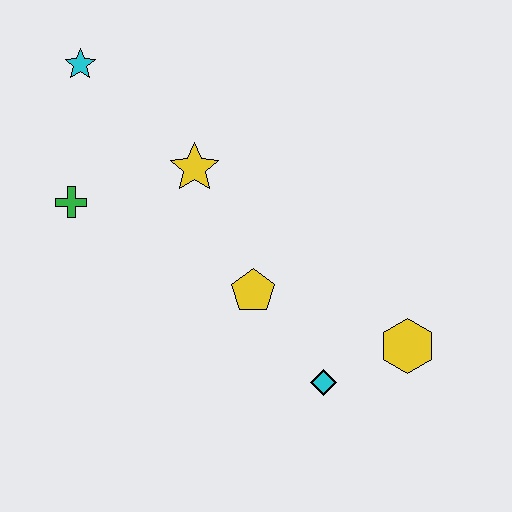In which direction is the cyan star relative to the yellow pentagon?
The cyan star is above the yellow pentagon.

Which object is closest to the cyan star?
The green cross is closest to the cyan star.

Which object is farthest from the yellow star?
The yellow hexagon is farthest from the yellow star.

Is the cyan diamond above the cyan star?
No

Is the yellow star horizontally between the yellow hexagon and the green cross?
Yes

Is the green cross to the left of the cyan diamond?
Yes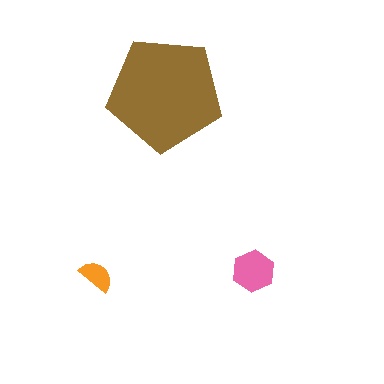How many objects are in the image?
There are 3 objects in the image.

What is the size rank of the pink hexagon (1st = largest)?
2nd.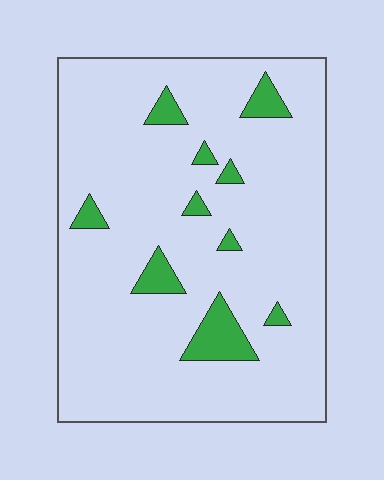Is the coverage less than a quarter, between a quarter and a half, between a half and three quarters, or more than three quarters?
Less than a quarter.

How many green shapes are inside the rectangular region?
10.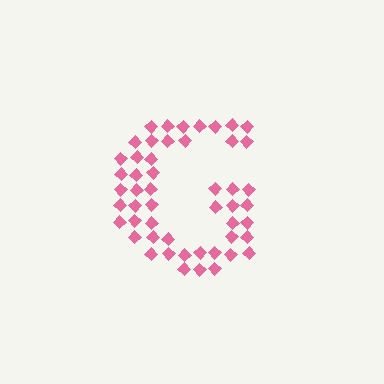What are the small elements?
The small elements are diamonds.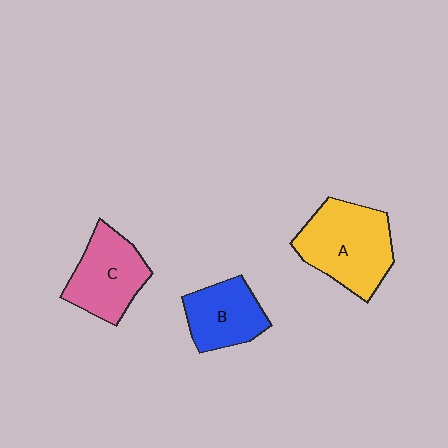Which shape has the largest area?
Shape A (yellow).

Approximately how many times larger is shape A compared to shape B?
Approximately 1.5 times.